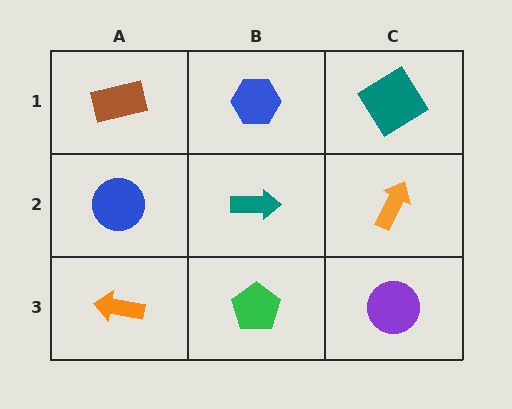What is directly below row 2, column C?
A purple circle.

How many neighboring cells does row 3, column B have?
3.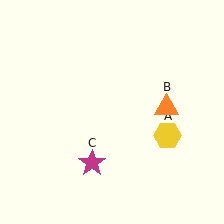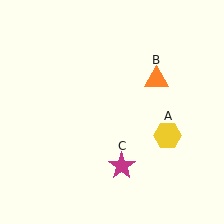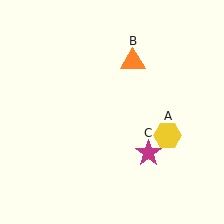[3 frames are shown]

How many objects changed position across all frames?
2 objects changed position: orange triangle (object B), magenta star (object C).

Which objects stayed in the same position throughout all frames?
Yellow hexagon (object A) remained stationary.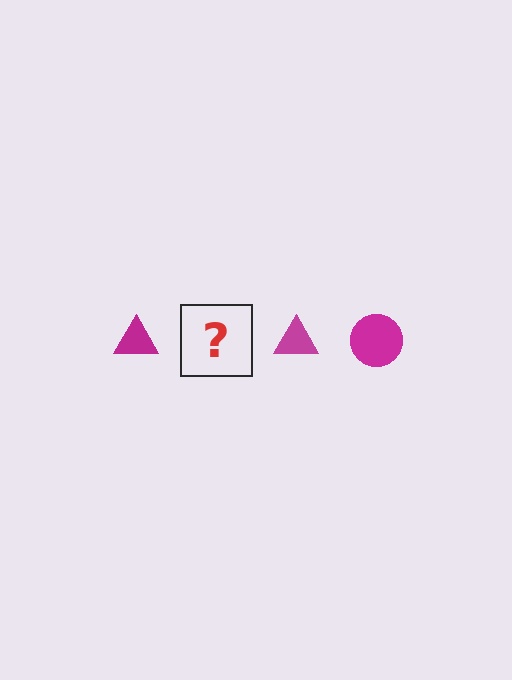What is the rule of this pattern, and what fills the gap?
The rule is that the pattern cycles through triangle, circle shapes in magenta. The gap should be filled with a magenta circle.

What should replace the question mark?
The question mark should be replaced with a magenta circle.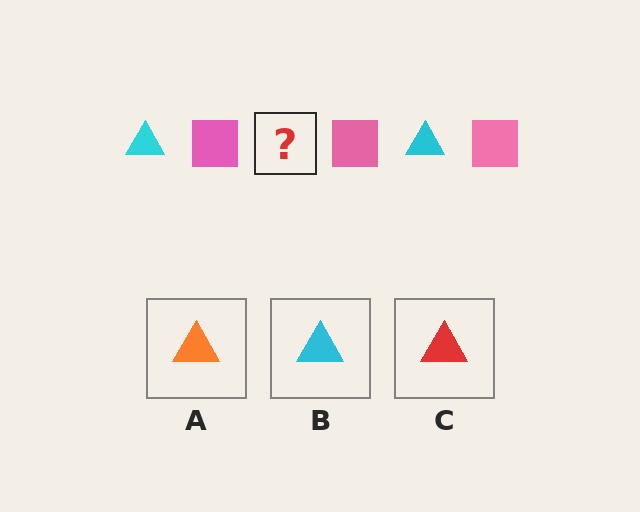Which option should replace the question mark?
Option B.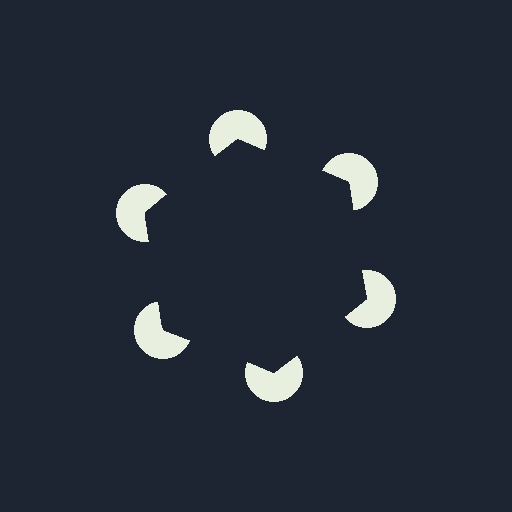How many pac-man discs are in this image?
There are 6 — one at each vertex of the illusory hexagon.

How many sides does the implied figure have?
6 sides.